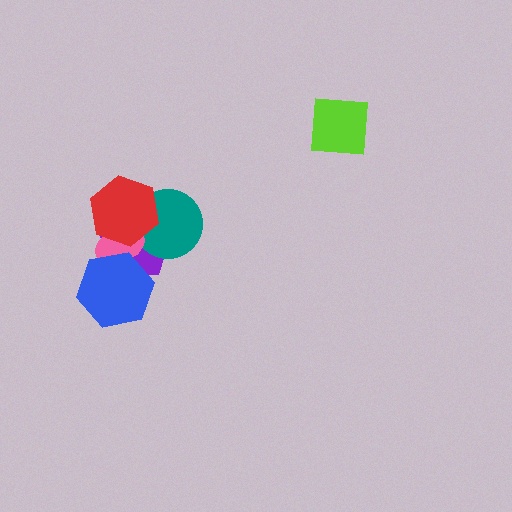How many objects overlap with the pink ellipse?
4 objects overlap with the pink ellipse.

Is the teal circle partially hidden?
Yes, it is partially covered by another shape.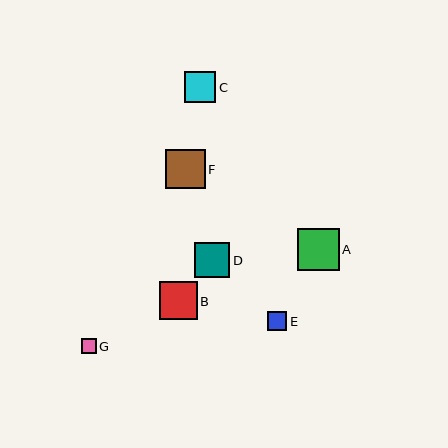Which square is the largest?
Square A is the largest with a size of approximately 42 pixels.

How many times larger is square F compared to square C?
Square F is approximately 1.3 times the size of square C.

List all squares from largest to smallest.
From largest to smallest: A, F, B, D, C, E, G.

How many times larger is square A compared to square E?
Square A is approximately 2.2 times the size of square E.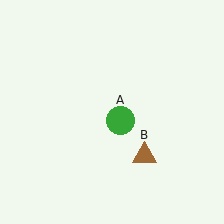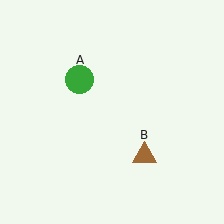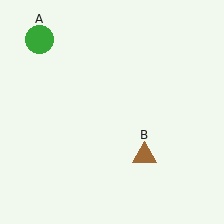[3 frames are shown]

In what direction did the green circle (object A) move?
The green circle (object A) moved up and to the left.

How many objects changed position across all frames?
1 object changed position: green circle (object A).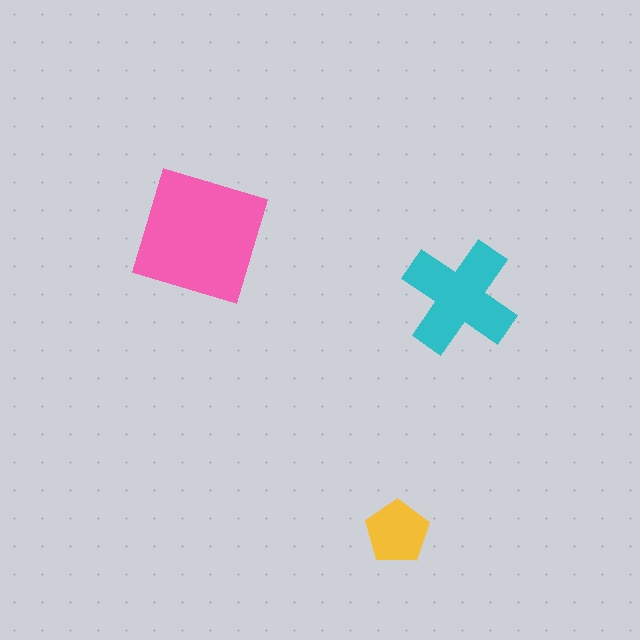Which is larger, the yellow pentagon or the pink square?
The pink square.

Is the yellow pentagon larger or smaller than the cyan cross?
Smaller.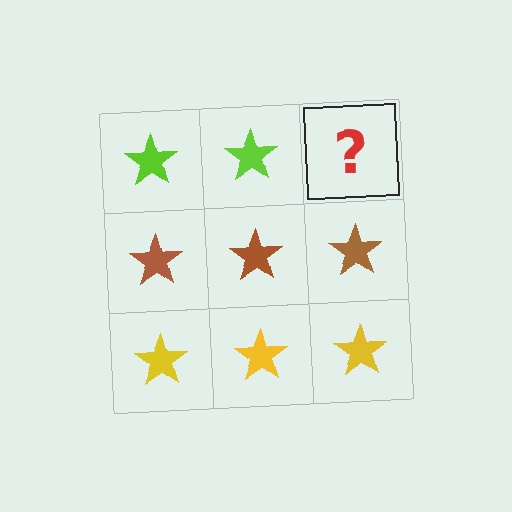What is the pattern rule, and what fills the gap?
The rule is that each row has a consistent color. The gap should be filled with a lime star.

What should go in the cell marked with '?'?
The missing cell should contain a lime star.